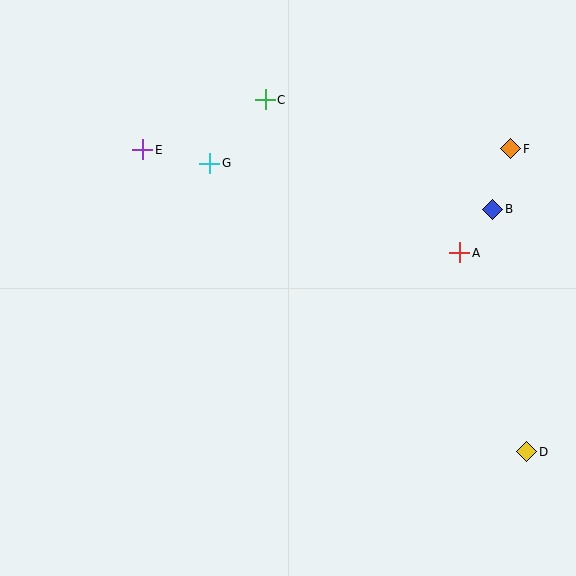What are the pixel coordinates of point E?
Point E is at (143, 150).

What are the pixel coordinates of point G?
Point G is at (210, 163).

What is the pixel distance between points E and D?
The distance between E and D is 489 pixels.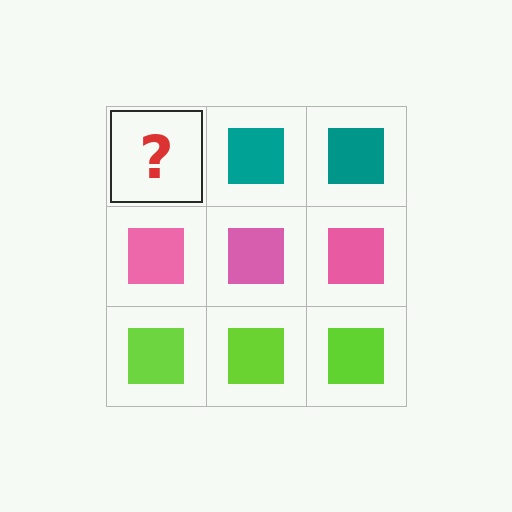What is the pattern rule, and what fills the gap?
The rule is that each row has a consistent color. The gap should be filled with a teal square.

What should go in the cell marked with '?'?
The missing cell should contain a teal square.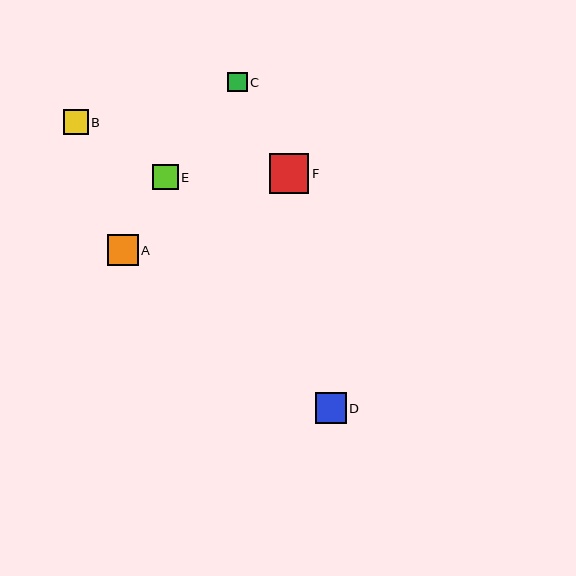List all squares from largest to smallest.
From largest to smallest: F, A, D, E, B, C.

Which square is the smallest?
Square C is the smallest with a size of approximately 20 pixels.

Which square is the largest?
Square F is the largest with a size of approximately 40 pixels.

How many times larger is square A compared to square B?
Square A is approximately 1.2 times the size of square B.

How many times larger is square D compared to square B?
Square D is approximately 1.2 times the size of square B.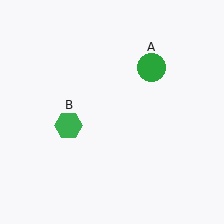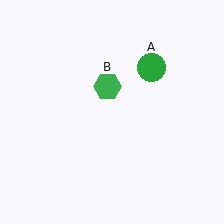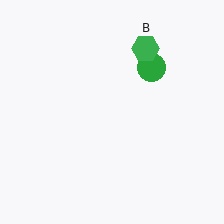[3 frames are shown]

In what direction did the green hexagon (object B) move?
The green hexagon (object B) moved up and to the right.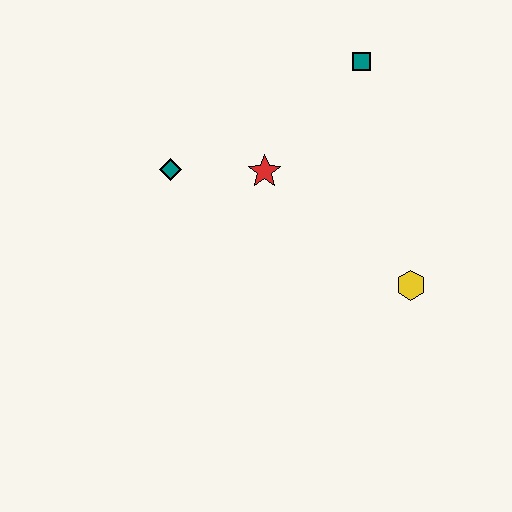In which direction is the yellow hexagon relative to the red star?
The yellow hexagon is to the right of the red star.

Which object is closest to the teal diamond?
The red star is closest to the teal diamond.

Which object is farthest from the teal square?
The yellow hexagon is farthest from the teal square.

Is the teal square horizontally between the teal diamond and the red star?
No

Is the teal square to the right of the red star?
Yes